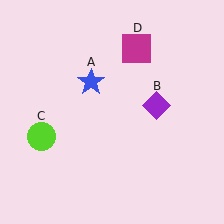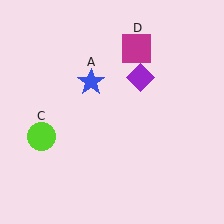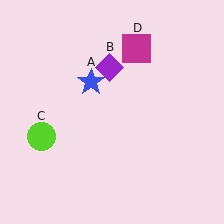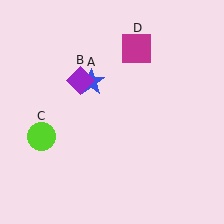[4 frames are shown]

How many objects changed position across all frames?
1 object changed position: purple diamond (object B).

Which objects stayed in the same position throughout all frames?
Blue star (object A) and lime circle (object C) and magenta square (object D) remained stationary.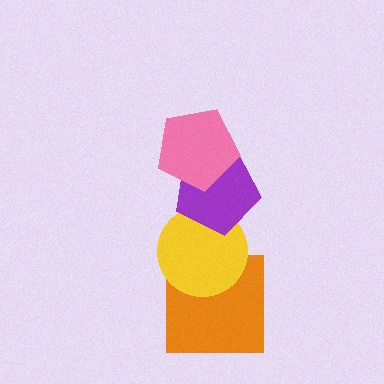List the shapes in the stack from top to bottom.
From top to bottom: the pink pentagon, the purple pentagon, the yellow circle, the orange square.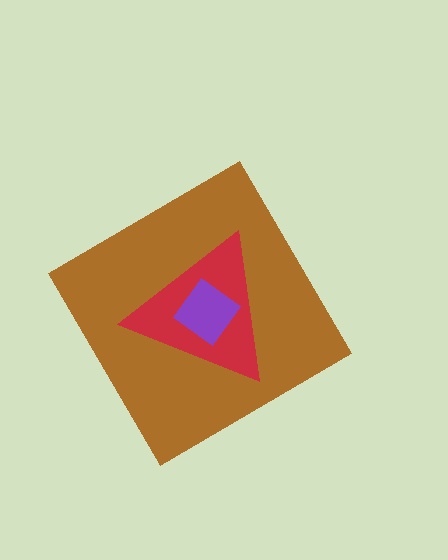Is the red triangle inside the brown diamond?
Yes.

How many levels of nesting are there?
3.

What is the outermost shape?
The brown diamond.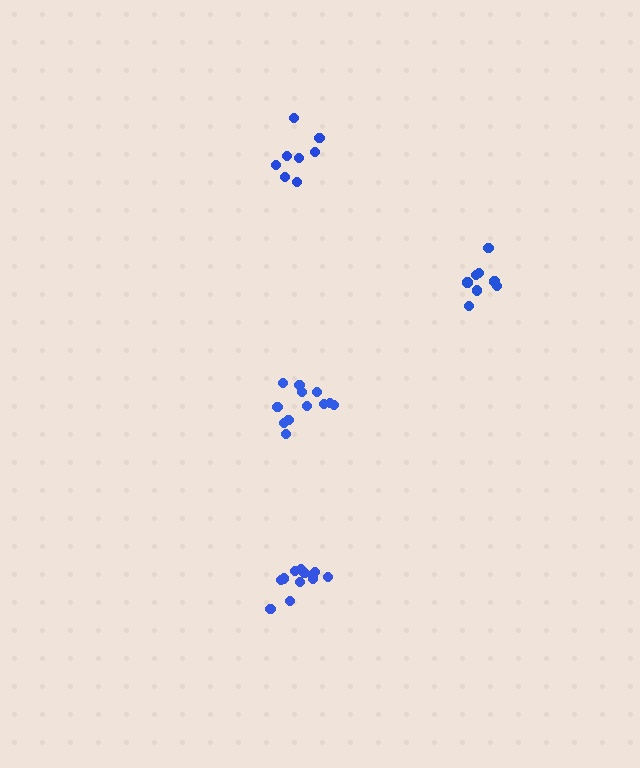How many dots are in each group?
Group 1: 8 dots, Group 2: 8 dots, Group 3: 12 dots, Group 4: 12 dots (40 total).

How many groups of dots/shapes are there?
There are 4 groups.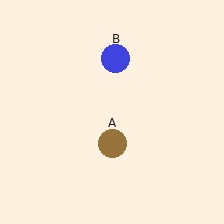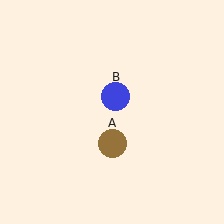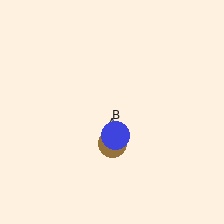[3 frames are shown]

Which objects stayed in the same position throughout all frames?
Brown circle (object A) remained stationary.